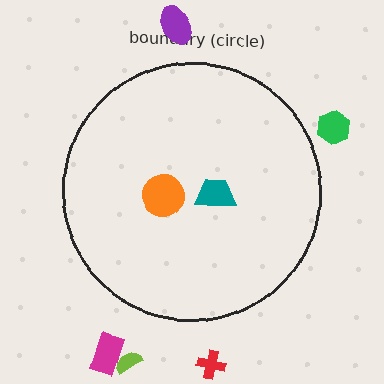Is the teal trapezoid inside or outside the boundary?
Inside.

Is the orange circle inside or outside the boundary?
Inside.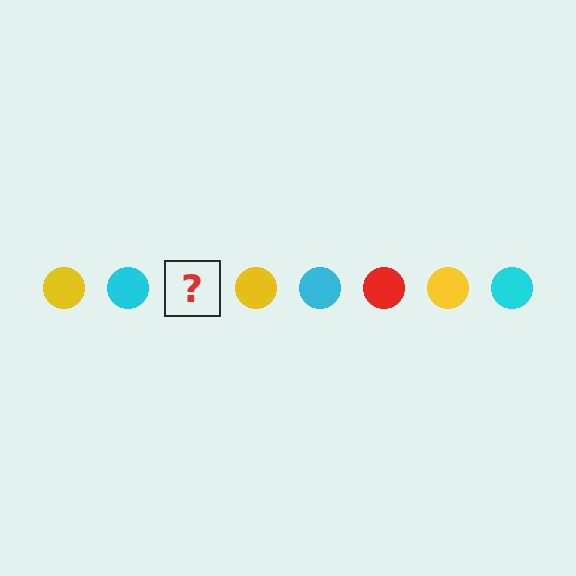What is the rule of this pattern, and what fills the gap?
The rule is that the pattern cycles through yellow, cyan, red circles. The gap should be filled with a red circle.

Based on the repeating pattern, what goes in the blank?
The blank should be a red circle.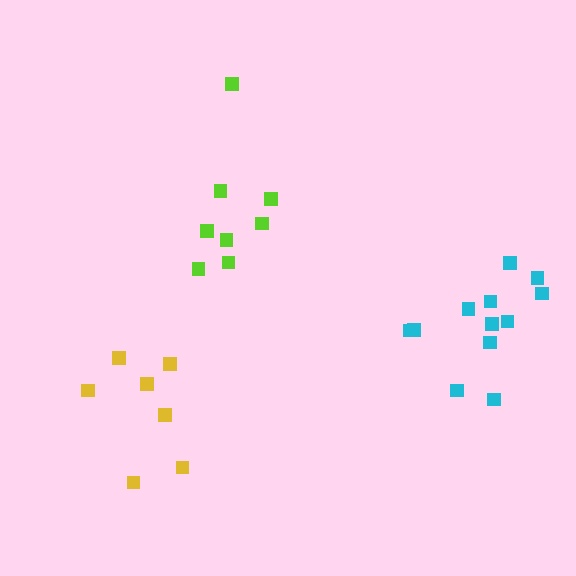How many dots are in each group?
Group 1: 12 dots, Group 2: 8 dots, Group 3: 7 dots (27 total).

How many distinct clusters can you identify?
There are 3 distinct clusters.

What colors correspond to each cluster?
The clusters are colored: cyan, lime, yellow.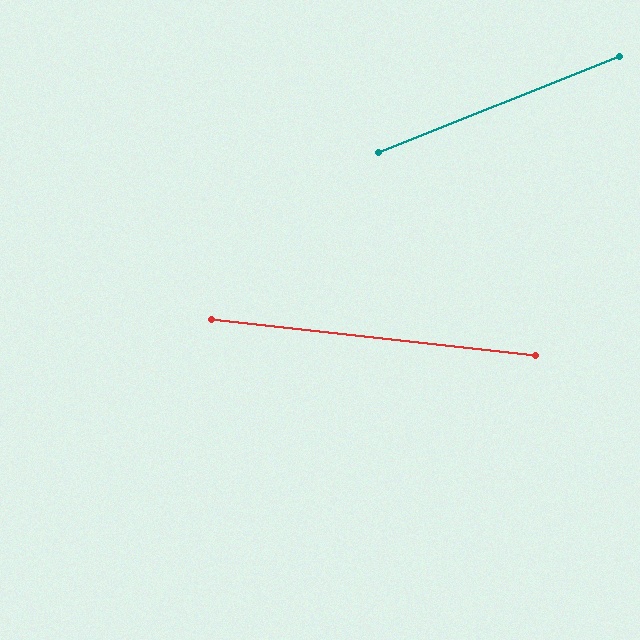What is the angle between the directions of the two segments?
Approximately 28 degrees.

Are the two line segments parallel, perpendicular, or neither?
Neither parallel nor perpendicular — they differ by about 28°.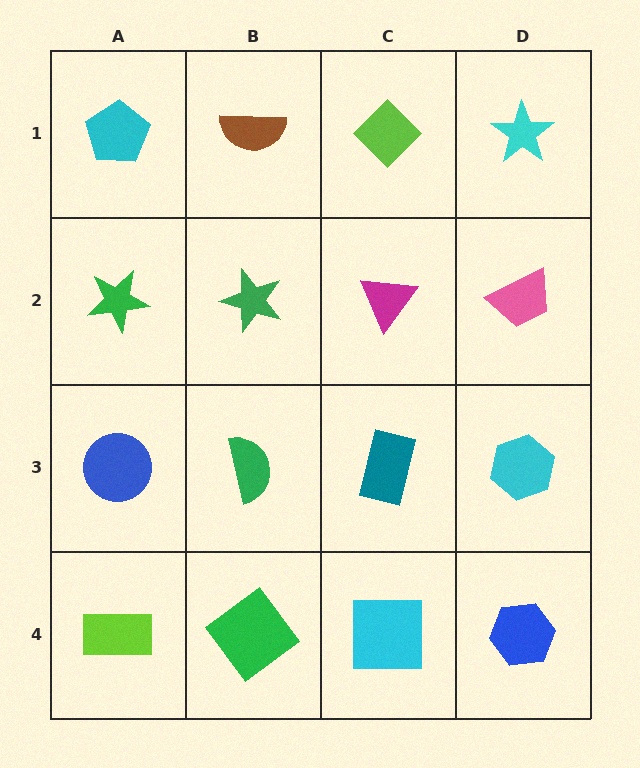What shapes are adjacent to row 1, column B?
A green star (row 2, column B), a cyan pentagon (row 1, column A), a lime diamond (row 1, column C).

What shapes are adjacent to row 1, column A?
A green star (row 2, column A), a brown semicircle (row 1, column B).